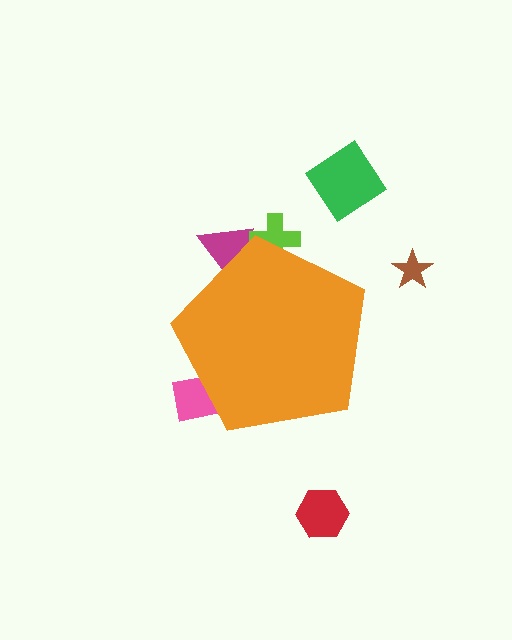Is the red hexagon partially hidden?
No, the red hexagon is fully visible.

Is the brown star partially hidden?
No, the brown star is fully visible.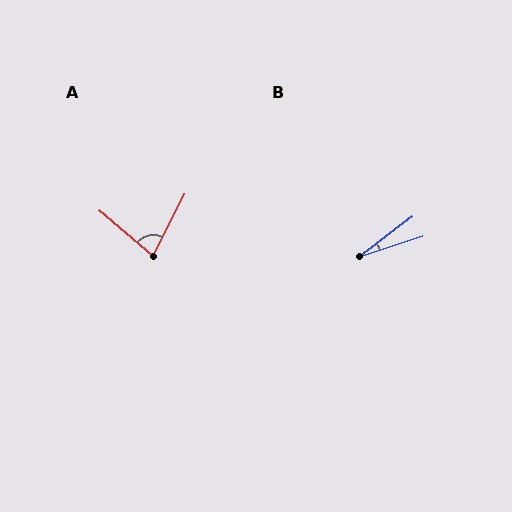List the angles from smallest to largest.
B (19°), A (77°).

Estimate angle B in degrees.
Approximately 19 degrees.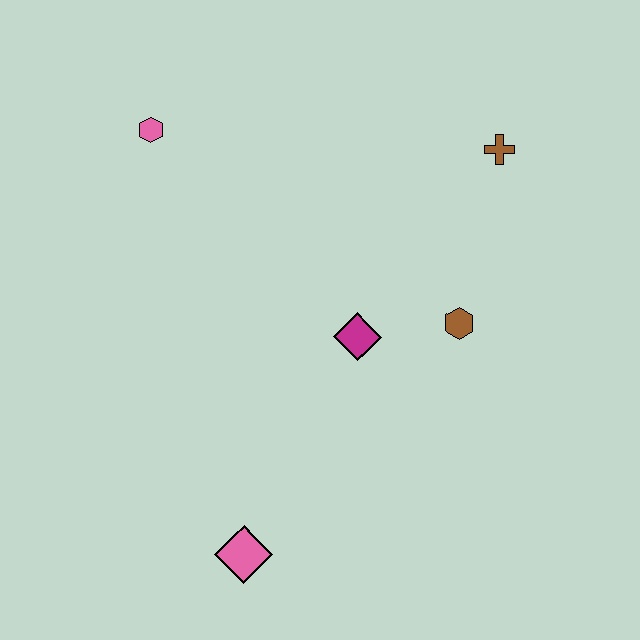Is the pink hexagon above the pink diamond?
Yes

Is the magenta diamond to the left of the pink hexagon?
No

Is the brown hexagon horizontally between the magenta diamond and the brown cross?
Yes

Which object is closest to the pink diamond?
The magenta diamond is closest to the pink diamond.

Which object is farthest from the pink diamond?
The brown cross is farthest from the pink diamond.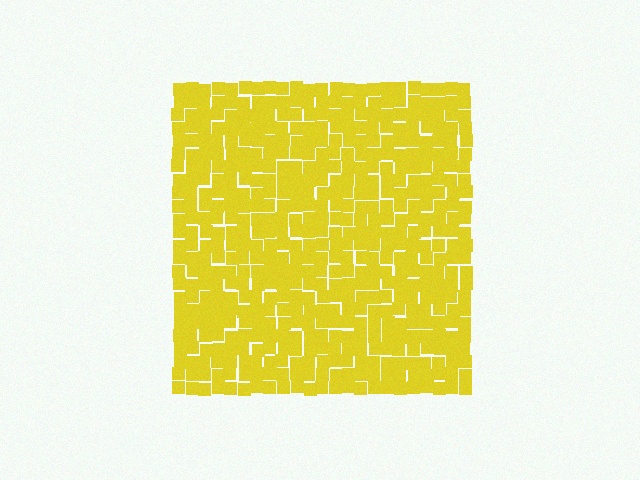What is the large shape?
The large shape is a square.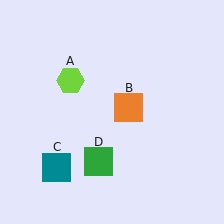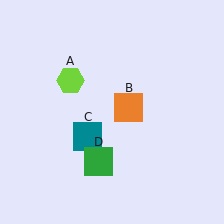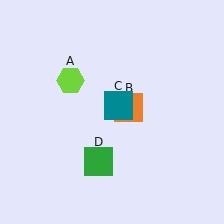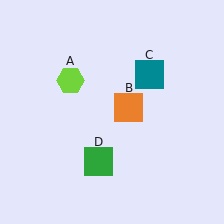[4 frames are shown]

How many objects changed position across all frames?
1 object changed position: teal square (object C).